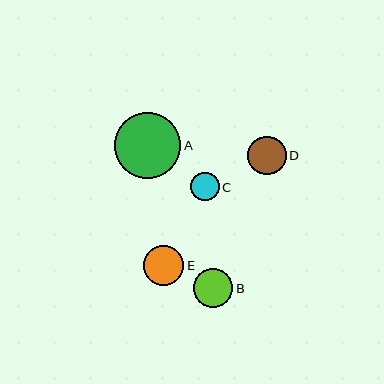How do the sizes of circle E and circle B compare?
Circle E and circle B are approximately the same size.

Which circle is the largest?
Circle A is the largest with a size of approximately 66 pixels.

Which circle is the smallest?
Circle C is the smallest with a size of approximately 28 pixels.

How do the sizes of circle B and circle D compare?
Circle B and circle D are approximately the same size.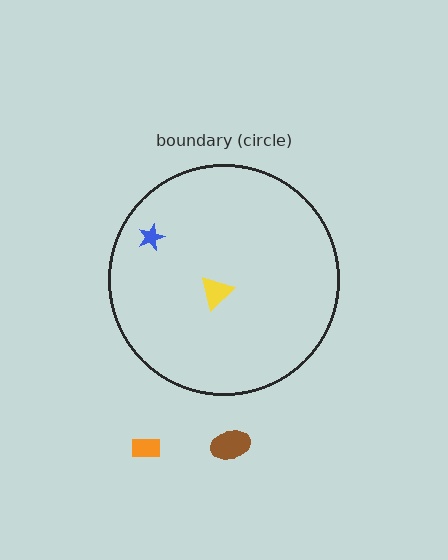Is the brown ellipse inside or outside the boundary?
Outside.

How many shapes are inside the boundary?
2 inside, 2 outside.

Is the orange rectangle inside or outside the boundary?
Outside.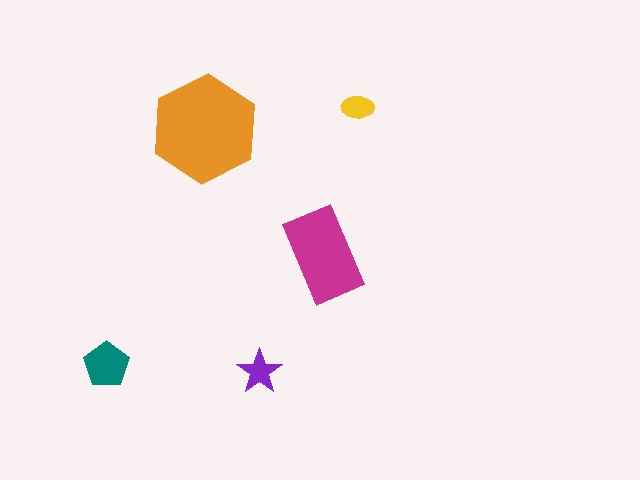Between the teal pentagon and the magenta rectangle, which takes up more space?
The magenta rectangle.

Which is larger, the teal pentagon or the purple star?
The teal pentagon.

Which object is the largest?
The orange hexagon.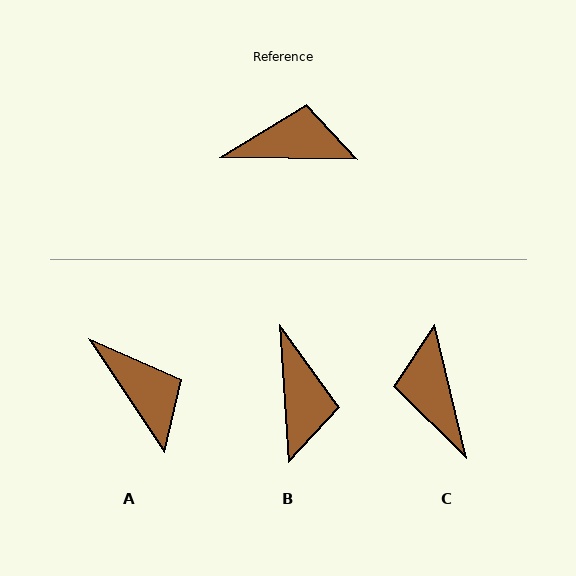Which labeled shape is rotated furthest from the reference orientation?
C, about 104 degrees away.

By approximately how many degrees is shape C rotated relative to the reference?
Approximately 104 degrees counter-clockwise.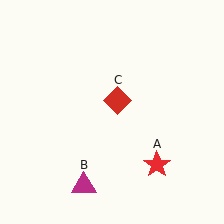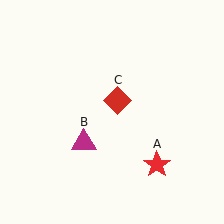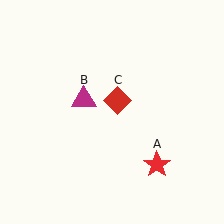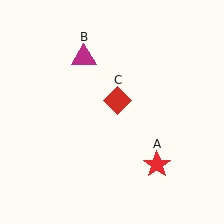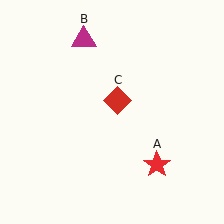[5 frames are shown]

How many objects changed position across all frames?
1 object changed position: magenta triangle (object B).